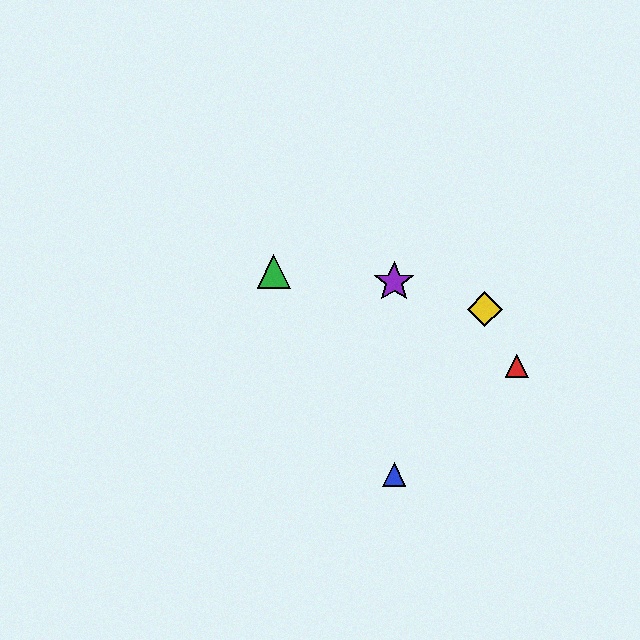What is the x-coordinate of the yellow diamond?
The yellow diamond is at x≈485.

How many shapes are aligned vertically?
2 shapes (the blue triangle, the purple star) are aligned vertically.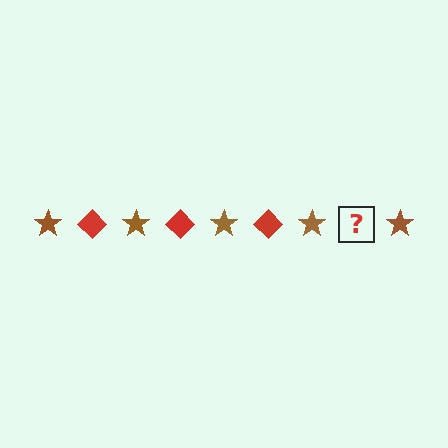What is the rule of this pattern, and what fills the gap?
The rule is that the pattern alternates between brown star and red diamond. The gap should be filled with a red diamond.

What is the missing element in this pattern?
The missing element is a red diamond.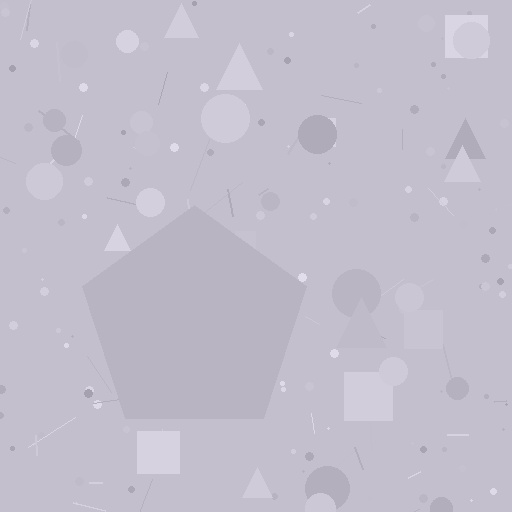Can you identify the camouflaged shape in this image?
The camouflaged shape is a pentagon.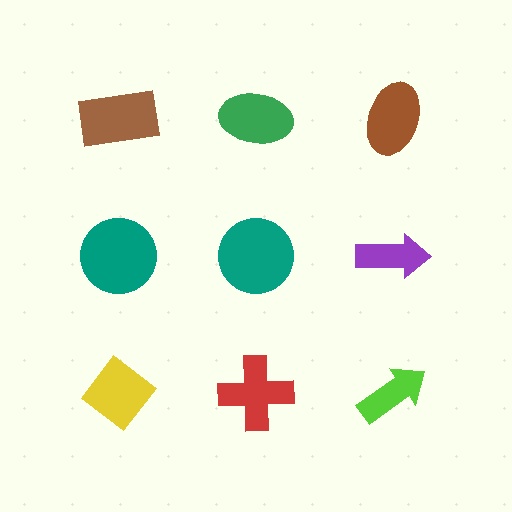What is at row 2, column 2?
A teal circle.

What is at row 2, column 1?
A teal circle.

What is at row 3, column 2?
A red cross.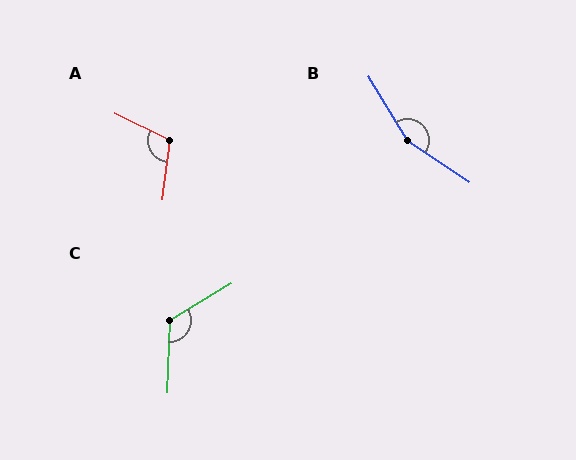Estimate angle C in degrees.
Approximately 123 degrees.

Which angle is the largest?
B, at approximately 155 degrees.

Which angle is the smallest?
A, at approximately 108 degrees.